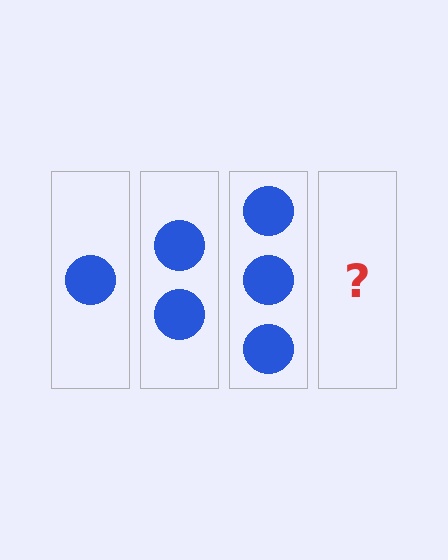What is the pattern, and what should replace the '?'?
The pattern is that each step adds one more circle. The '?' should be 4 circles.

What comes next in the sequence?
The next element should be 4 circles.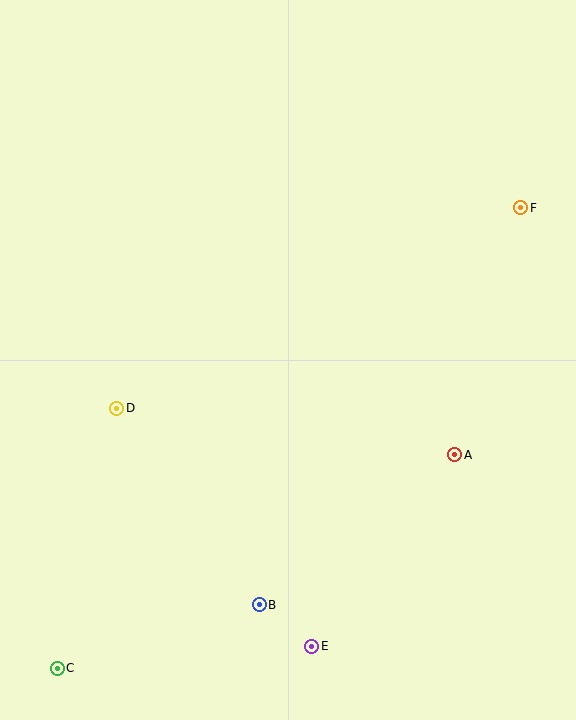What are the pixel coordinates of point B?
Point B is at (259, 605).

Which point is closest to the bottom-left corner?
Point C is closest to the bottom-left corner.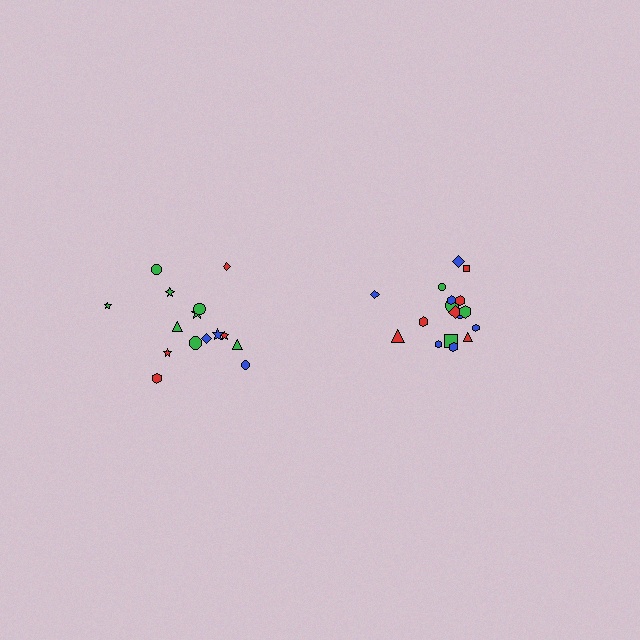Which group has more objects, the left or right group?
The right group.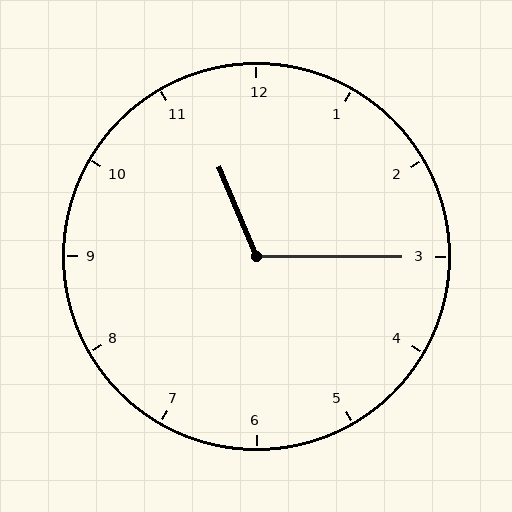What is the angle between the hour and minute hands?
Approximately 112 degrees.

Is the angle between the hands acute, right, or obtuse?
It is obtuse.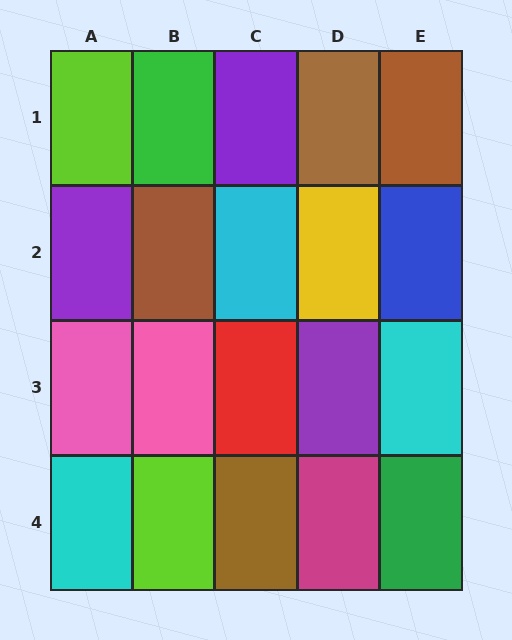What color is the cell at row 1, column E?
Brown.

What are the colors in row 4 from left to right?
Cyan, lime, brown, magenta, green.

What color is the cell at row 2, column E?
Blue.